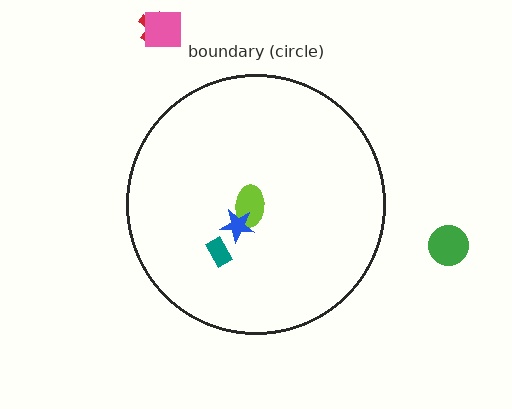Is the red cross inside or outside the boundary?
Outside.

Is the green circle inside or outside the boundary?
Outside.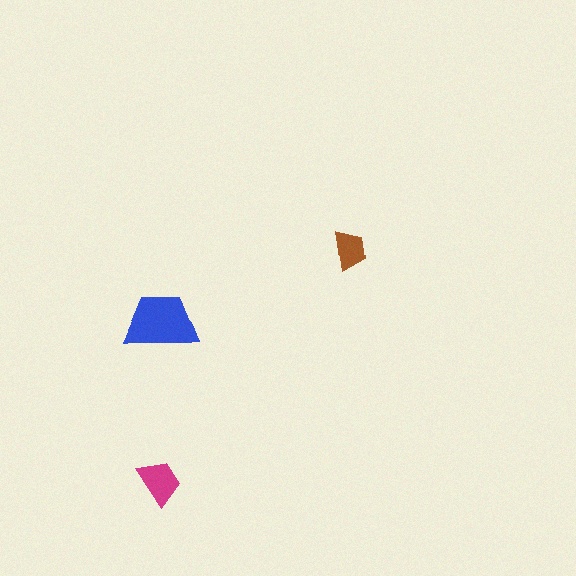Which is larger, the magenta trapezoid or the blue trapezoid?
The blue one.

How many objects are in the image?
There are 3 objects in the image.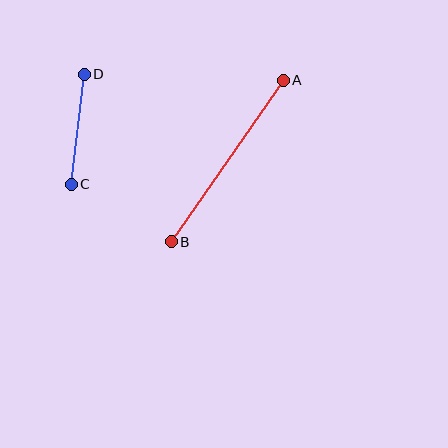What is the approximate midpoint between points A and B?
The midpoint is at approximately (227, 161) pixels.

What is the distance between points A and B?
The distance is approximately 197 pixels.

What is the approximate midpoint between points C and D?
The midpoint is at approximately (78, 129) pixels.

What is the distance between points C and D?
The distance is approximately 110 pixels.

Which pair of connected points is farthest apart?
Points A and B are farthest apart.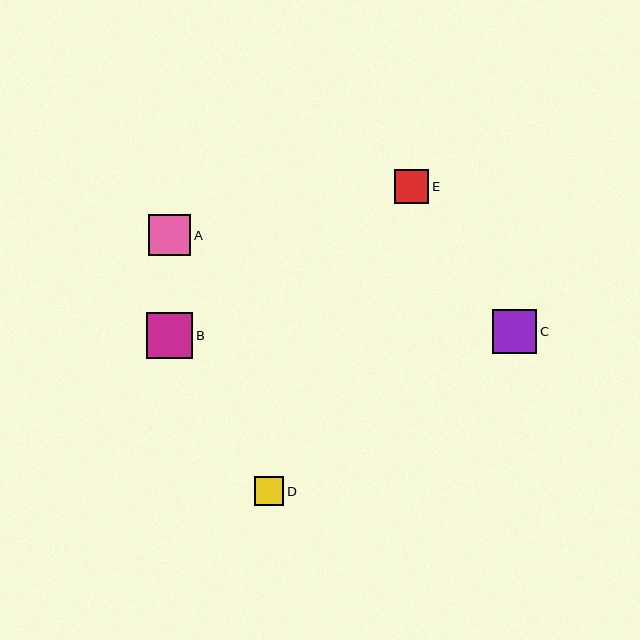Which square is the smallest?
Square D is the smallest with a size of approximately 29 pixels.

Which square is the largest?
Square B is the largest with a size of approximately 46 pixels.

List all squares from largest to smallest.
From largest to smallest: B, C, A, E, D.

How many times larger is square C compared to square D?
Square C is approximately 1.5 times the size of square D.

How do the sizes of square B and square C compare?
Square B and square C are approximately the same size.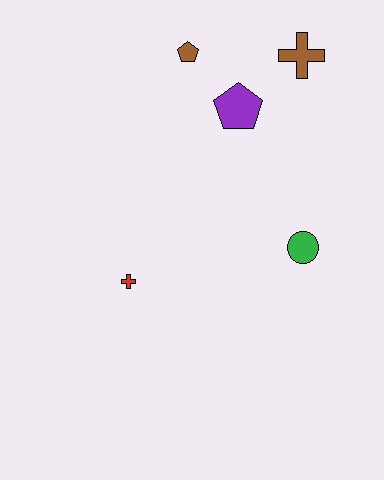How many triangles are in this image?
There are no triangles.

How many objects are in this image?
There are 5 objects.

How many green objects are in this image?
There is 1 green object.